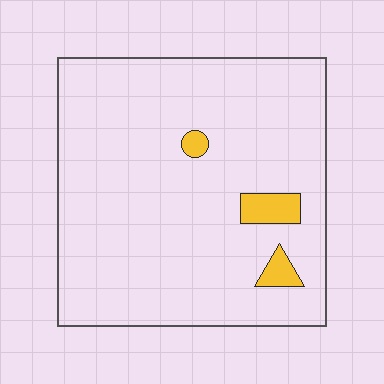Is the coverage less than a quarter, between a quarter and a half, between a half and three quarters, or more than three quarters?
Less than a quarter.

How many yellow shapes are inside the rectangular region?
3.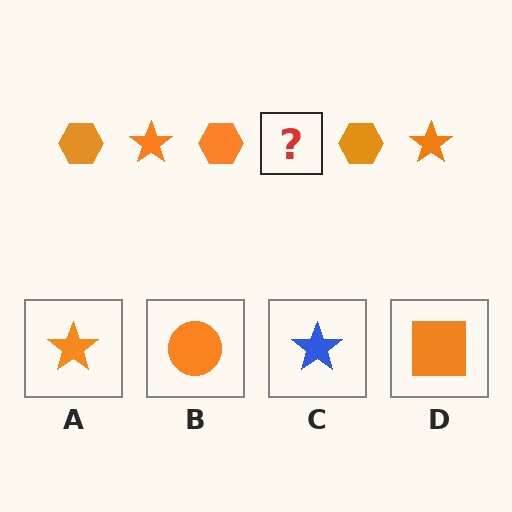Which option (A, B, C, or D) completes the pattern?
A.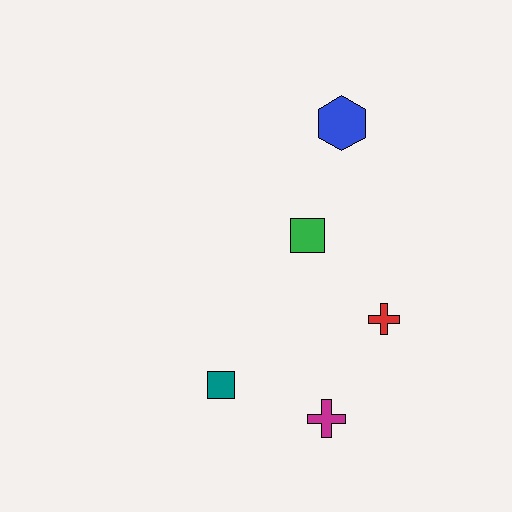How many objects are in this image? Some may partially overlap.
There are 5 objects.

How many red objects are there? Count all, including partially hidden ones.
There is 1 red object.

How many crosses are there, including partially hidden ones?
There are 2 crosses.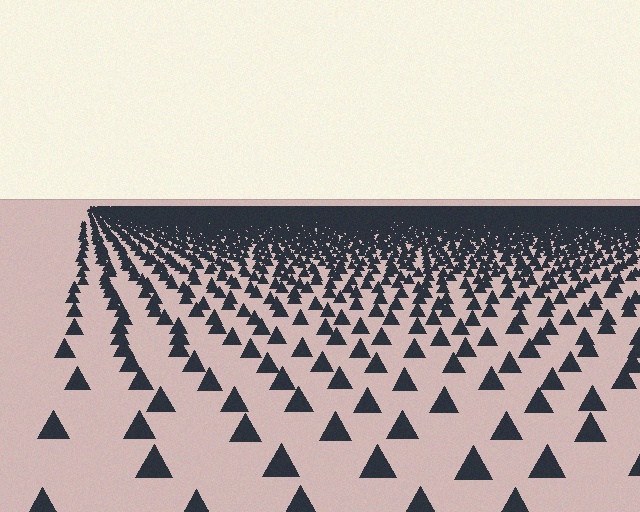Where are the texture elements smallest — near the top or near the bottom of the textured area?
Near the top.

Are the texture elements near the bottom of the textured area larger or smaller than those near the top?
Larger. Near the bottom, elements are closer to the viewer and appear at a bigger on-screen size.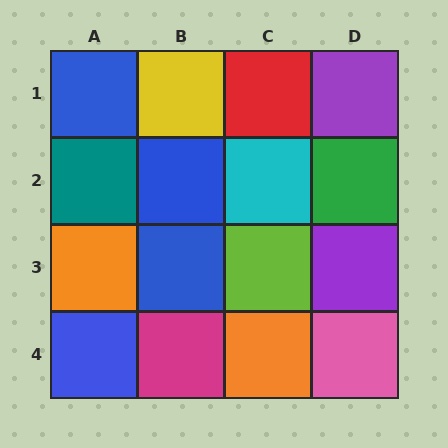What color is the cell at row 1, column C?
Red.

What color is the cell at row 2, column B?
Blue.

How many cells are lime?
1 cell is lime.